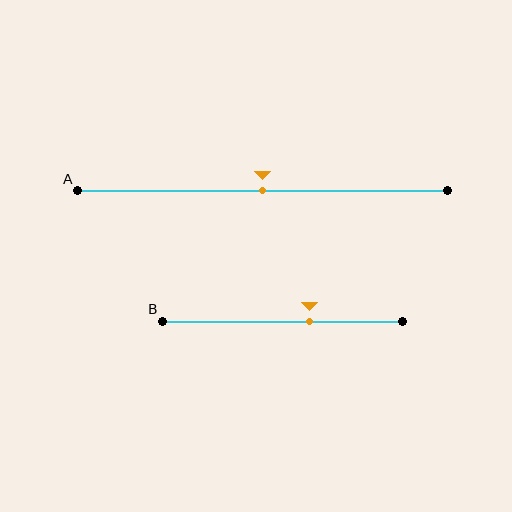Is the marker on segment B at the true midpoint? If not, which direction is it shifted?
No, the marker on segment B is shifted to the right by about 11% of the segment length.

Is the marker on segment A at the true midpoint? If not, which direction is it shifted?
Yes, the marker on segment A is at the true midpoint.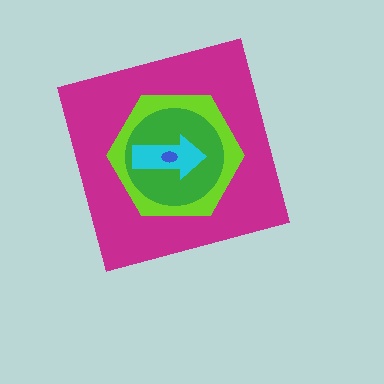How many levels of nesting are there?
5.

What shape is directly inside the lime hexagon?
The green circle.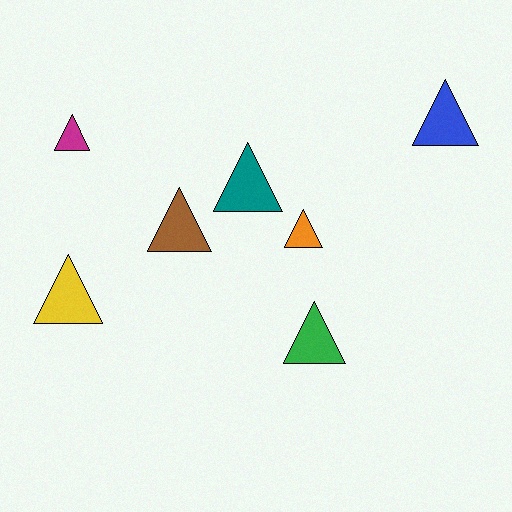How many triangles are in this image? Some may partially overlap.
There are 7 triangles.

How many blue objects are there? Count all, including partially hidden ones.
There is 1 blue object.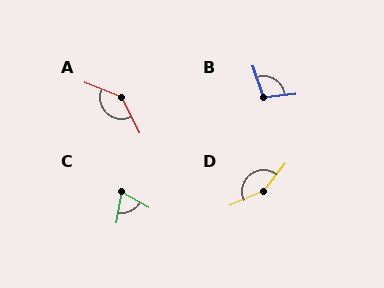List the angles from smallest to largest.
C (71°), B (102°), A (138°), D (152°).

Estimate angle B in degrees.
Approximately 102 degrees.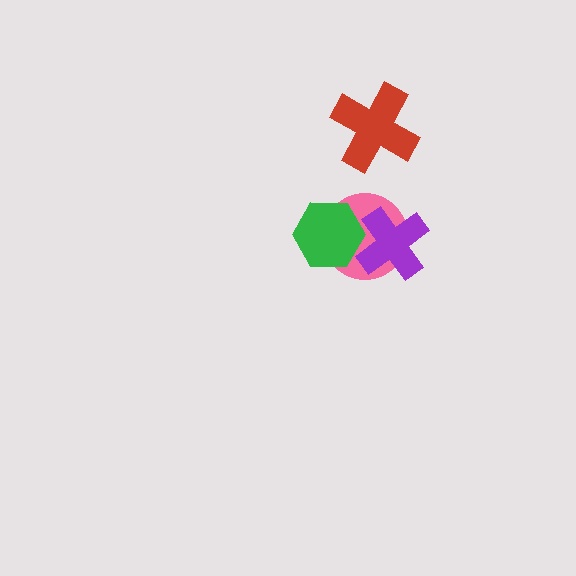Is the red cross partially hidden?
No, no other shape covers it.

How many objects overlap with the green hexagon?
2 objects overlap with the green hexagon.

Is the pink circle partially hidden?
Yes, it is partially covered by another shape.